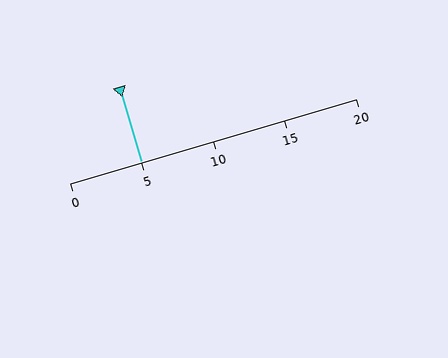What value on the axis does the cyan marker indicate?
The marker indicates approximately 5.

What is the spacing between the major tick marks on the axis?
The major ticks are spaced 5 apart.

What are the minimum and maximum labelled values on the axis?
The axis runs from 0 to 20.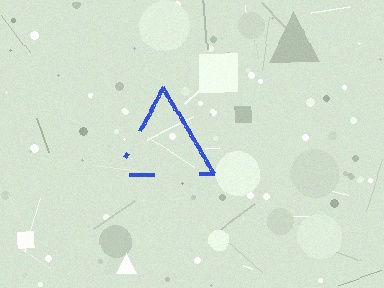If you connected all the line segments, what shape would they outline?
They would outline a triangle.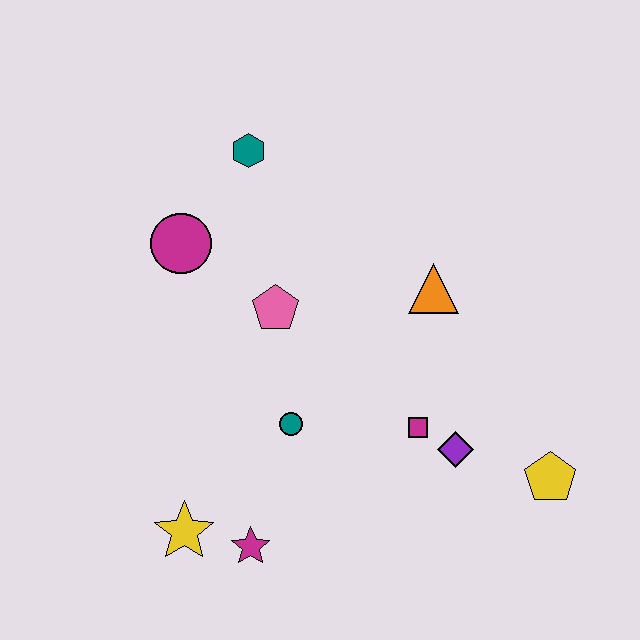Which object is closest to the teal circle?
The pink pentagon is closest to the teal circle.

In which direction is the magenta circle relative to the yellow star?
The magenta circle is above the yellow star.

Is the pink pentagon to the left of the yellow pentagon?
Yes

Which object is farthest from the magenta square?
The teal hexagon is farthest from the magenta square.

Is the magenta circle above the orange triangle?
Yes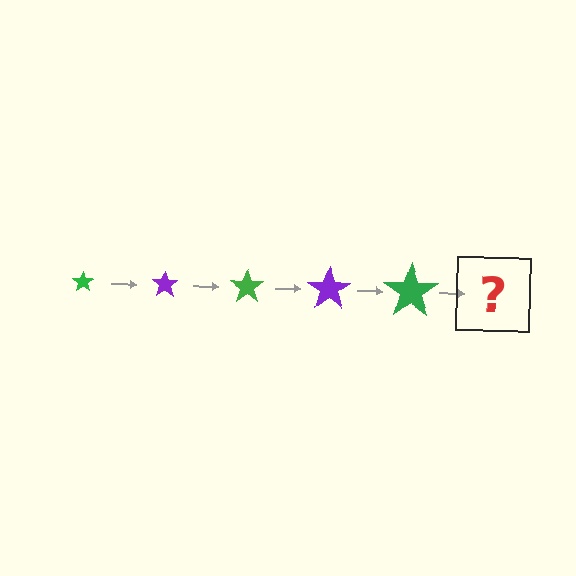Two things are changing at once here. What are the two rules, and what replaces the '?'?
The two rules are that the star grows larger each step and the color cycles through green and purple. The '?' should be a purple star, larger than the previous one.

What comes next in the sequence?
The next element should be a purple star, larger than the previous one.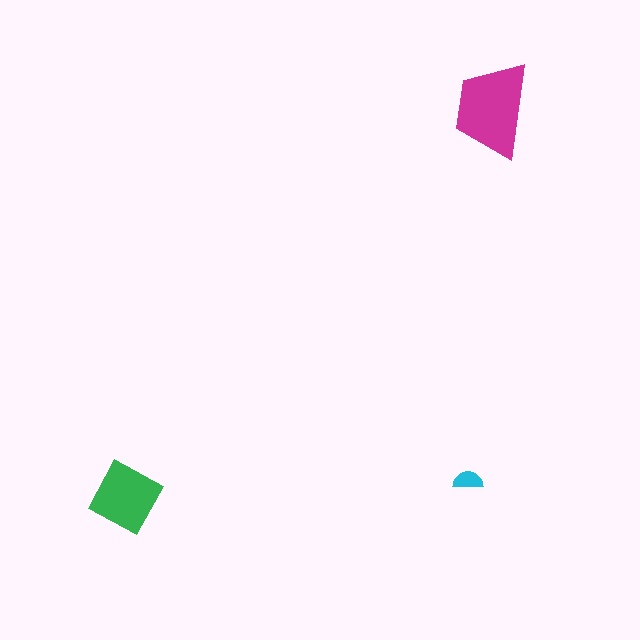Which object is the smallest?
The cyan semicircle.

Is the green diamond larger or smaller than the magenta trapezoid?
Smaller.